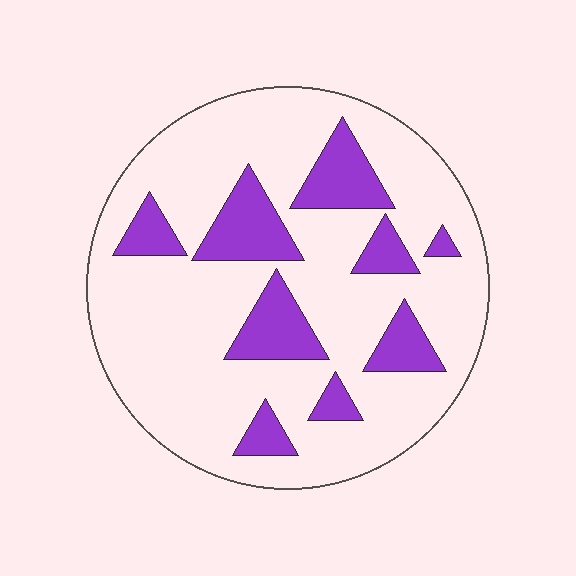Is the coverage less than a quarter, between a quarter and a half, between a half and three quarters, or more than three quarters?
Less than a quarter.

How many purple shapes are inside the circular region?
9.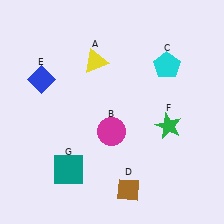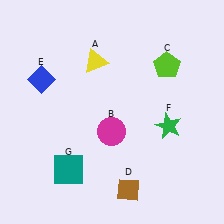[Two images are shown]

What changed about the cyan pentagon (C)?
In Image 1, C is cyan. In Image 2, it changed to lime.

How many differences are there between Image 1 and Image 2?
There is 1 difference between the two images.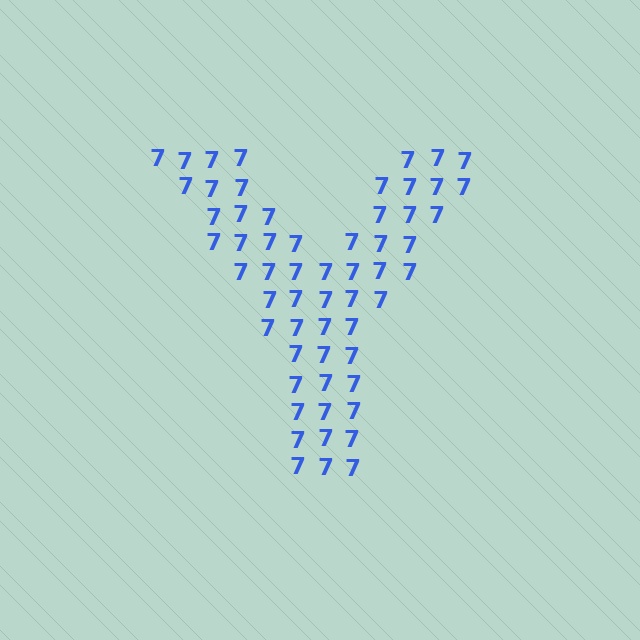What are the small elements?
The small elements are digit 7's.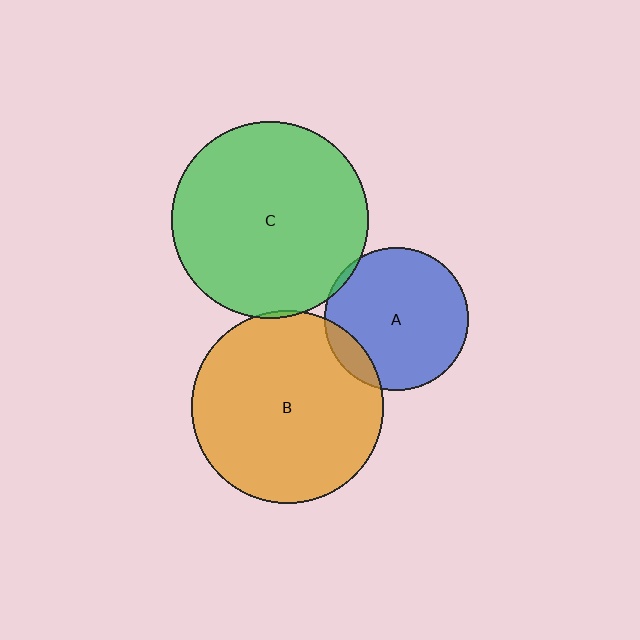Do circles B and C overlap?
Yes.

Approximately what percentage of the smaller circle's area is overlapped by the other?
Approximately 5%.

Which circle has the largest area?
Circle C (green).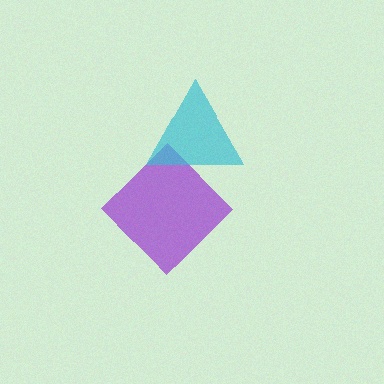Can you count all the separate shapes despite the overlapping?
Yes, there are 2 separate shapes.